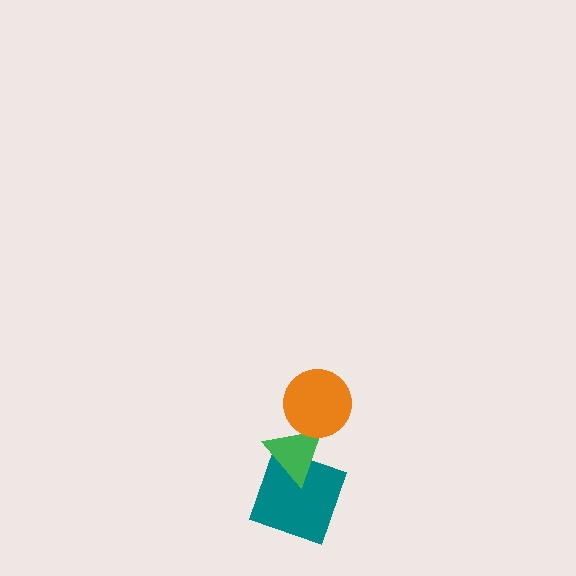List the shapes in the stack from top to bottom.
From top to bottom: the orange circle, the green triangle, the teal square.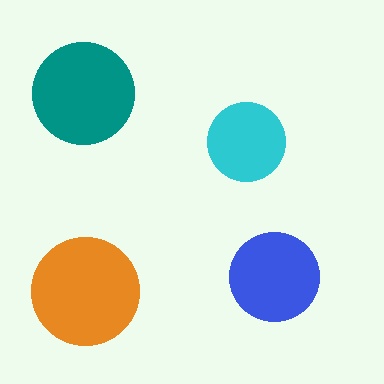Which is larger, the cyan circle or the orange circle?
The orange one.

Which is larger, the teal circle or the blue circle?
The teal one.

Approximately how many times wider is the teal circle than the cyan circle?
About 1.5 times wider.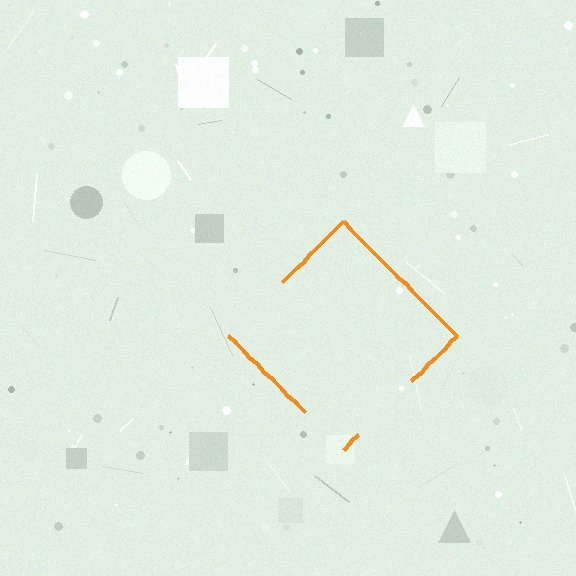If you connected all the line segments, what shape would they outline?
They would outline a diamond.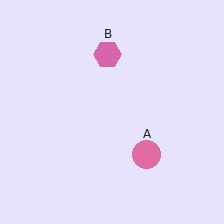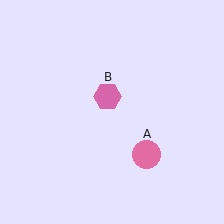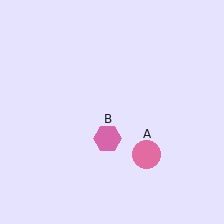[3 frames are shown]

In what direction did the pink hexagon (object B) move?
The pink hexagon (object B) moved down.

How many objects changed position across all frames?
1 object changed position: pink hexagon (object B).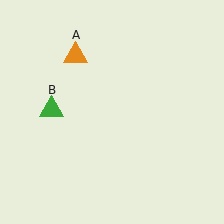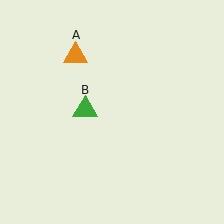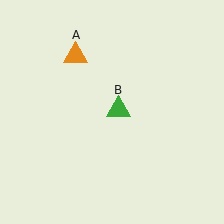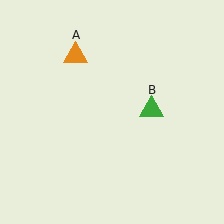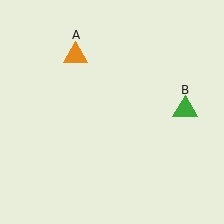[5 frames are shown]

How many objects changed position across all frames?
1 object changed position: green triangle (object B).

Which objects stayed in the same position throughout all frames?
Orange triangle (object A) remained stationary.